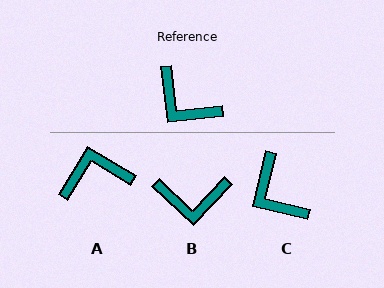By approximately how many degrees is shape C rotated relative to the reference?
Approximately 21 degrees clockwise.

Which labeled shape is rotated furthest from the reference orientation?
A, about 128 degrees away.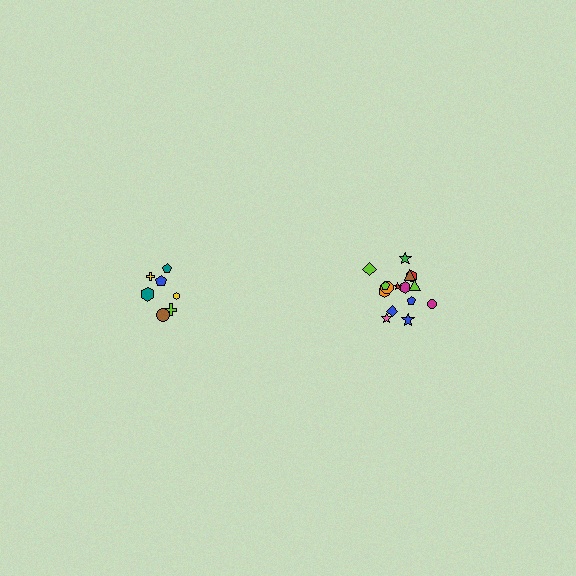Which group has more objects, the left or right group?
The right group.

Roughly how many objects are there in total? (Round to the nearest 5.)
Roughly 20 objects in total.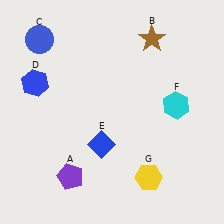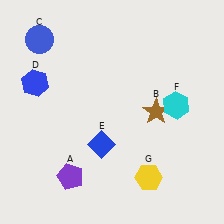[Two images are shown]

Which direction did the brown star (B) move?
The brown star (B) moved down.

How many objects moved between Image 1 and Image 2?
1 object moved between the two images.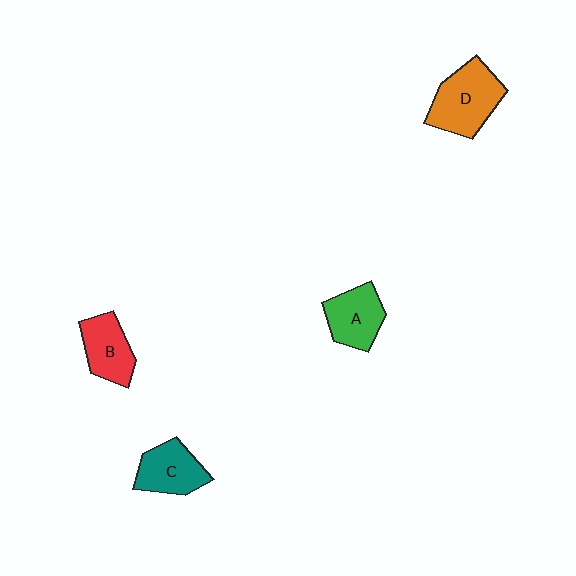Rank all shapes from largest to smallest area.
From largest to smallest: D (orange), A (green), C (teal), B (red).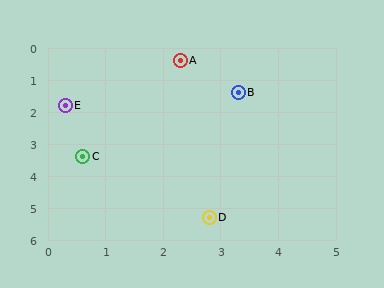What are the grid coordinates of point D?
Point D is at approximately (2.8, 5.3).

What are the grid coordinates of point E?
Point E is at approximately (0.3, 1.8).